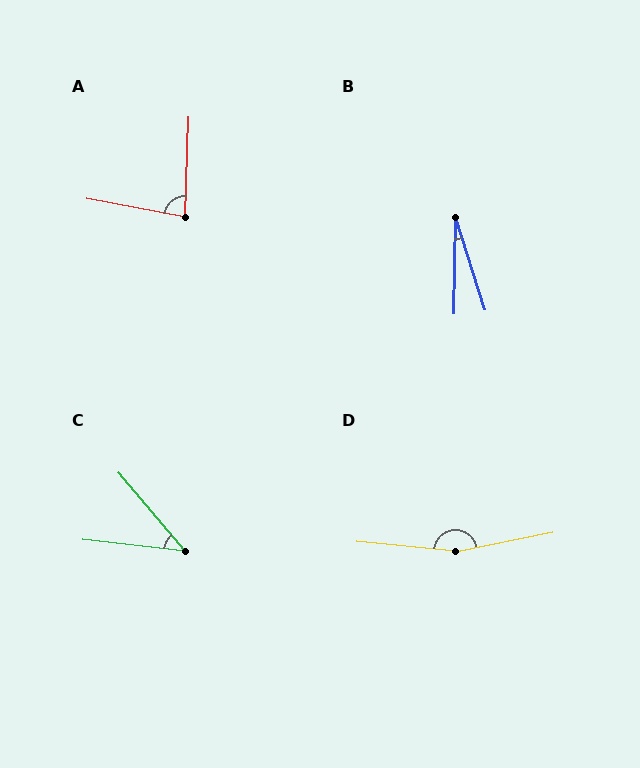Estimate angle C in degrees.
Approximately 43 degrees.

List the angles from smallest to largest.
B (19°), C (43°), A (82°), D (163°).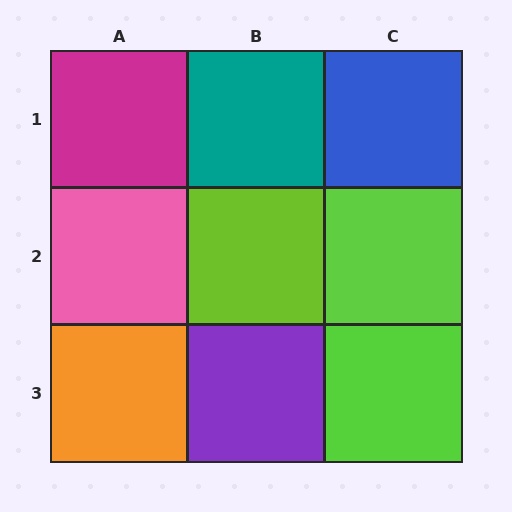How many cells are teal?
1 cell is teal.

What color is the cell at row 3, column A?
Orange.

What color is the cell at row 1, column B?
Teal.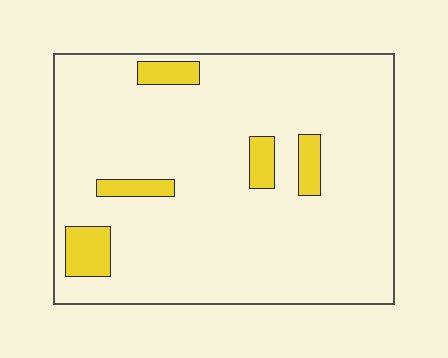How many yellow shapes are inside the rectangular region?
5.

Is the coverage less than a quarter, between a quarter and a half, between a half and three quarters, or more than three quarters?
Less than a quarter.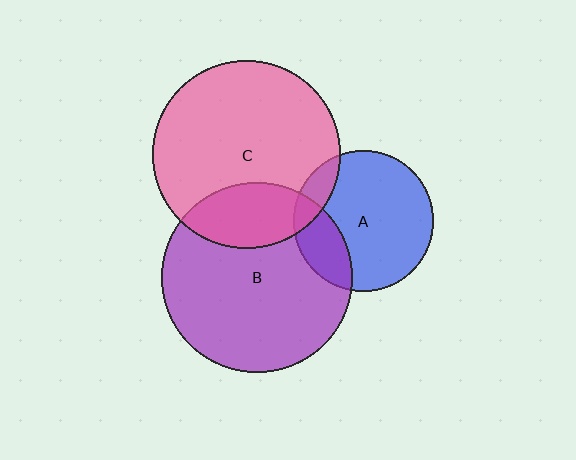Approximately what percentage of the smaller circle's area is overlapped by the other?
Approximately 20%.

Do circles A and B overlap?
Yes.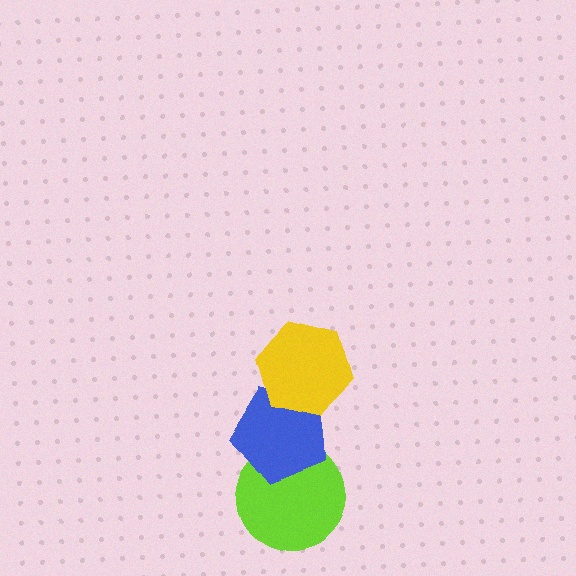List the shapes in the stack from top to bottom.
From top to bottom: the yellow hexagon, the blue pentagon, the lime circle.